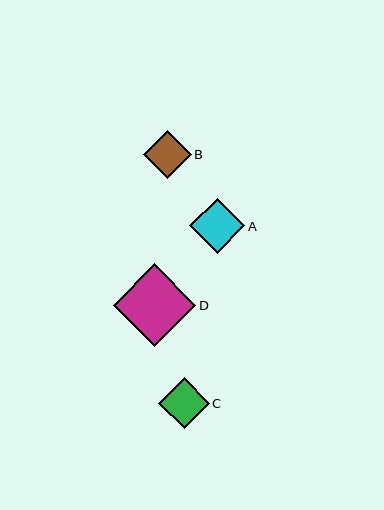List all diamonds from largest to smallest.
From largest to smallest: D, A, C, B.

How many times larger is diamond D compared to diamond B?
Diamond D is approximately 1.7 times the size of diamond B.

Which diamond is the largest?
Diamond D is the largest with a size of approximately 82 pixels.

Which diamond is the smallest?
Diamond B is the smallest with a size of approximately 47 pixels.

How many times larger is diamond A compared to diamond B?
Diamond A is approximately 1.2 times the size of diamond B.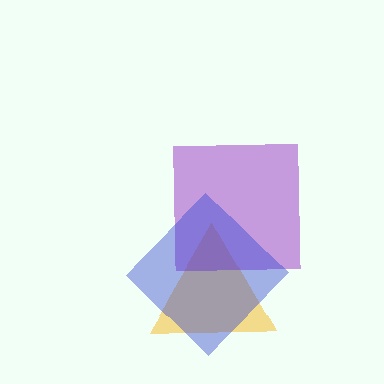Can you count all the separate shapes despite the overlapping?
Yes, there are 3 separate shapes.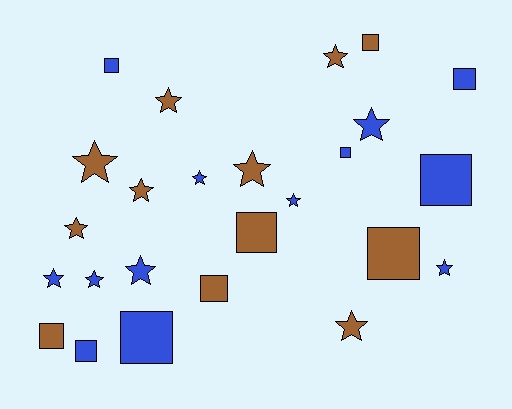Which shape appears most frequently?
Star, with 14 objects.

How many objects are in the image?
There are 25 objects.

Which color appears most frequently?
Blue, with 13 objects.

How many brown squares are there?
There are 5 brown squares.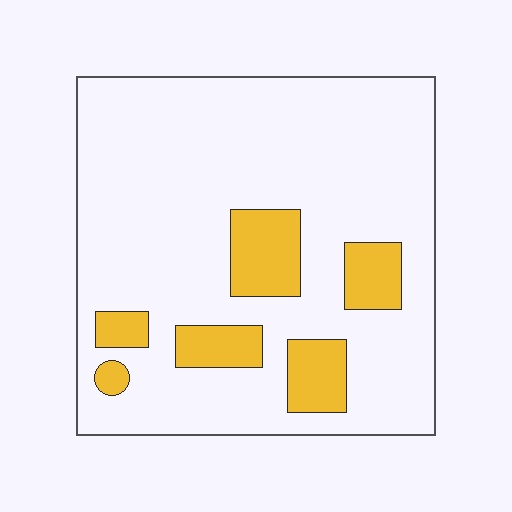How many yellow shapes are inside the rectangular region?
6.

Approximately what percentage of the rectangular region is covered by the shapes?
Approximately 15%.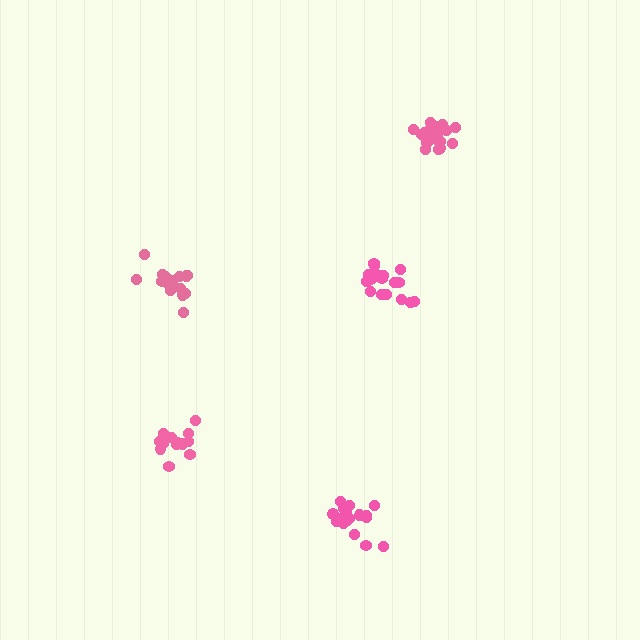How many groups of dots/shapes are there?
There are 5 groups.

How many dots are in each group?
Group 1: 18 dots, Group 2: 17 dots, Group 3: 20 dots, Group 4: 18 dots, Group 5: 14 dots (87 total).